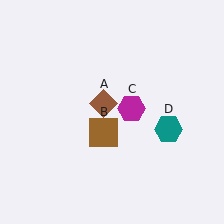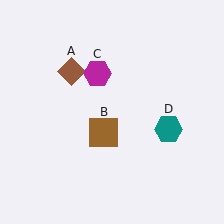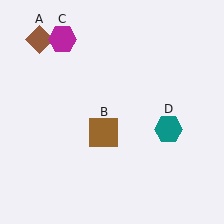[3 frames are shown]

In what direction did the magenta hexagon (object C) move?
The magenta hexagon (object C) moved up and to the left.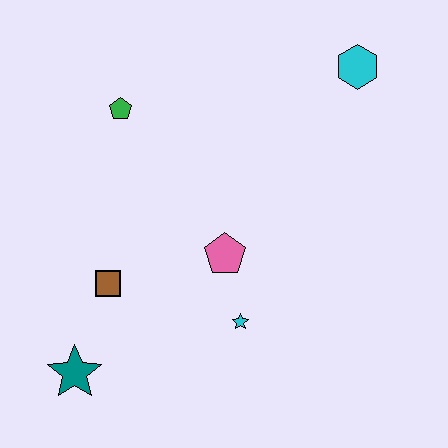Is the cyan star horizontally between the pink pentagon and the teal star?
No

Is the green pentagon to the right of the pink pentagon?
No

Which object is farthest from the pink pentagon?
The cyan hexagon is farthest from the pink pentagon.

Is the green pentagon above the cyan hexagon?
No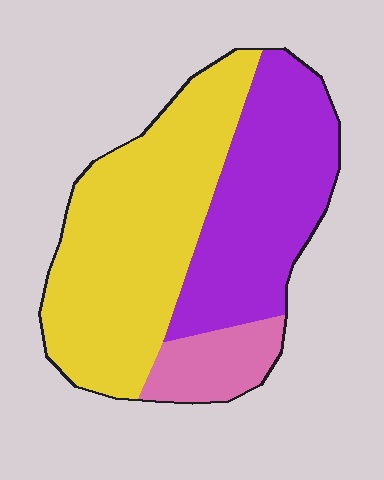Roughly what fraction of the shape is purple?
Purple takes up between a third and a half of the shape.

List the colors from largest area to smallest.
From largest to smallest: yellow, purple, pink.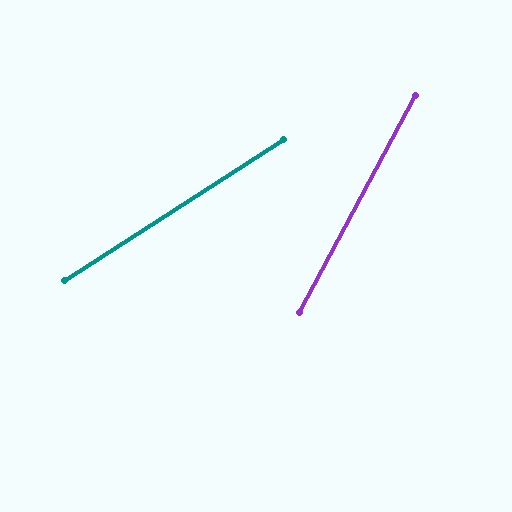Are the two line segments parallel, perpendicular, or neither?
Neither parallel nor perpendicular — they differ by about 29°.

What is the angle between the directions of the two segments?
Approximately 29 degrees.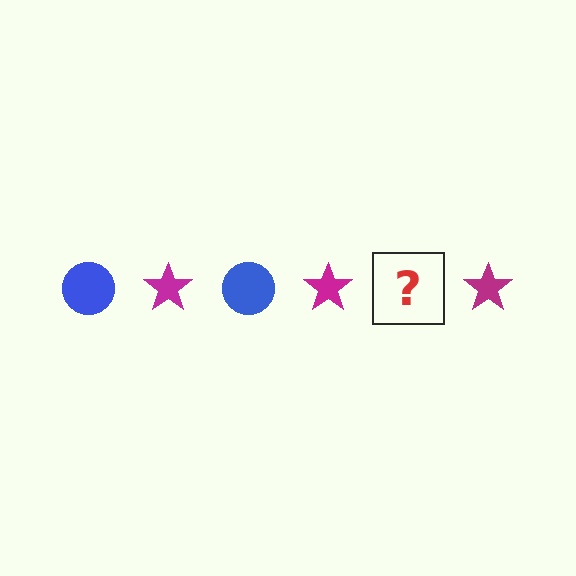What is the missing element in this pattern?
The missing element is a blue circle.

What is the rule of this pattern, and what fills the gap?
The rule is that the pattern alternates between blue circle and magenta star. The gap should be filled with a blue circle.